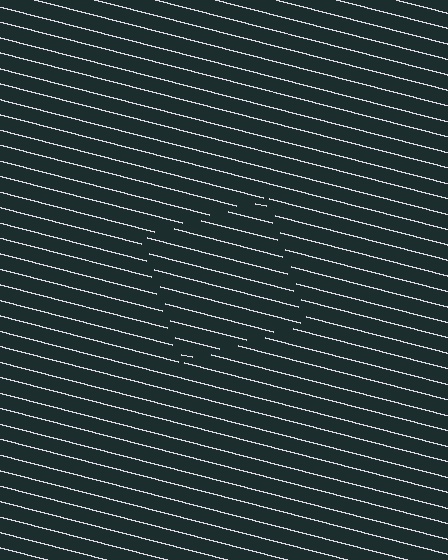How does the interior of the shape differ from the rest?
The interior of the shape contains the same grating, shifted by half a period — the contour is defined by the phase discontinuity where line-ends from the inner and outer gratings abut.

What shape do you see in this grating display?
An illusory square. The interior of the shape contains the same grating, shifted by half a period — the contour is defined by the phase discontinuity where line-ends from the inner and outer gratings abut.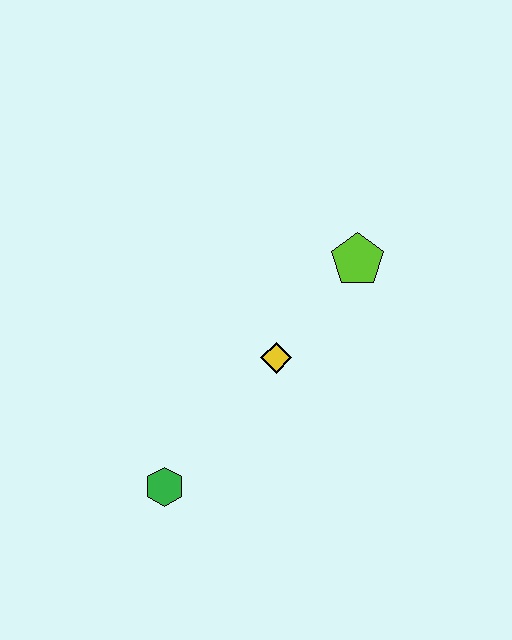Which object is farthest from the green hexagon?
The lime pentagon is farthest from the green hexagon.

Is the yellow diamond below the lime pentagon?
Yes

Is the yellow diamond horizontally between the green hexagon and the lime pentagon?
Yes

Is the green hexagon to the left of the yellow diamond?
Yes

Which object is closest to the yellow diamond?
The lime pentagon is closest to the yellow diamond.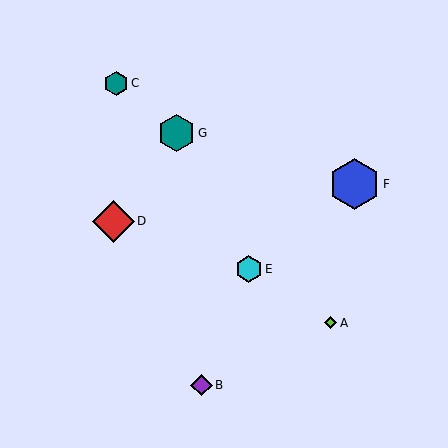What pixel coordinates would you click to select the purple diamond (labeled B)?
Click at (201, 385) to select the purple diamond B.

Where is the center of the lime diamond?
The center of the lime diamond is at (331, 323).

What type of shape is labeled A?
Shape A is a lime diamond.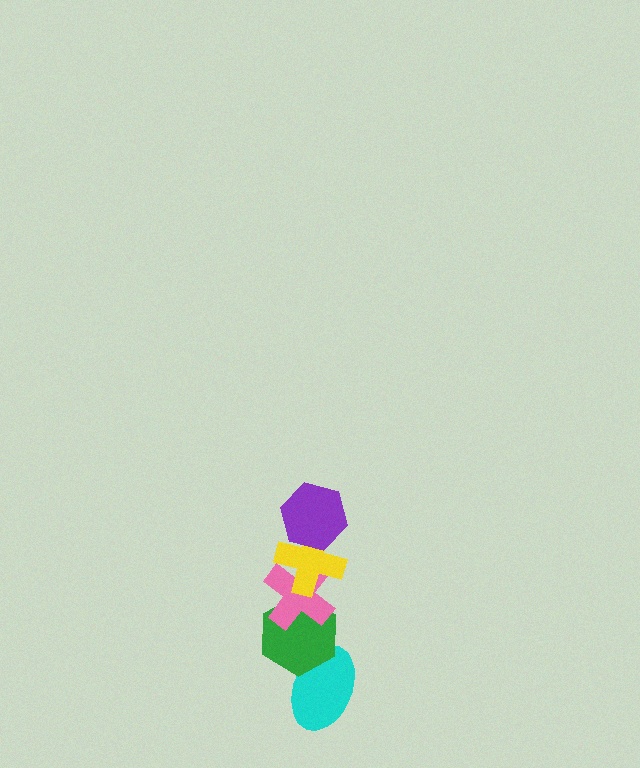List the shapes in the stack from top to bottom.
From top to bottom: the purple hexagon, the yellow cross, the pink cross, the green hexagon, the cyan ellipse.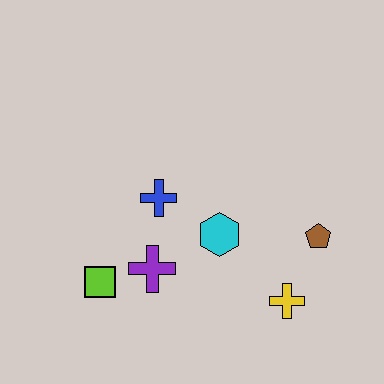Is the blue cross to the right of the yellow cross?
No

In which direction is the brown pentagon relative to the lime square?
The brown pentagon is to the right of the lime square.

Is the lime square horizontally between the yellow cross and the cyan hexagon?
No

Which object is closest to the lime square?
The purple cross is closest to the lime square.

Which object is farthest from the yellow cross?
The lime square is farthest from the yellow cross.